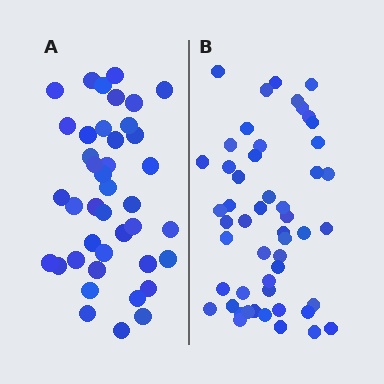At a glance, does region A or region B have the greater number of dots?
Region B (the right region) has more dots.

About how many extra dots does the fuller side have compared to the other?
Region B has roughly 10 or so more dots than region A.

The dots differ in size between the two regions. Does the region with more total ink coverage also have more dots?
No. Region A has more total ink coverage because its dots are larger, but region B actually contains more individual dots. Total area can be misleading — the number of items is what matters here.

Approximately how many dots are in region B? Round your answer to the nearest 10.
About 50 dots. (The exact count is 51, which rounds to 50.)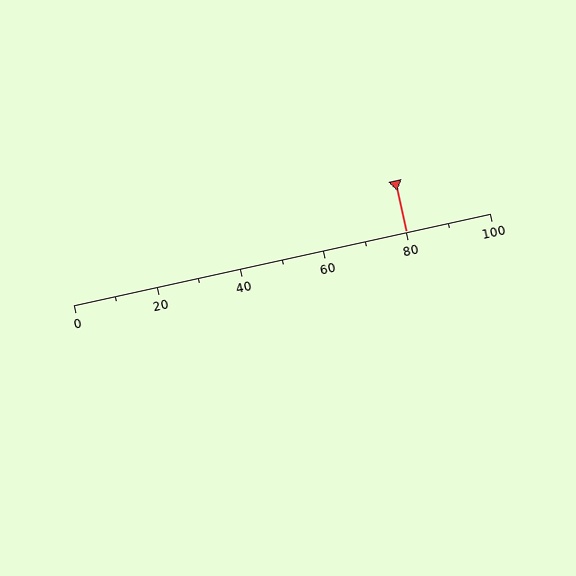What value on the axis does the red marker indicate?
The marker indicates approximately 80.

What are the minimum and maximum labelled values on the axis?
The axis runs from 0 to 100.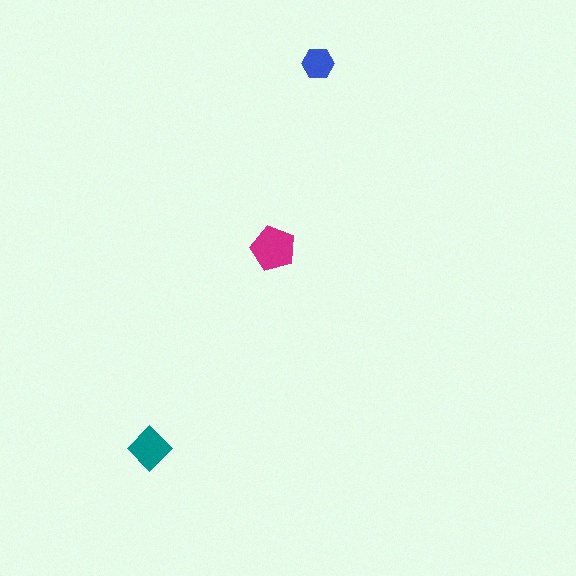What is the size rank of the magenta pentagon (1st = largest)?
1st.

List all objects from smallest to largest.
The blue hexagon, the teal diamond, the magenta pentagon.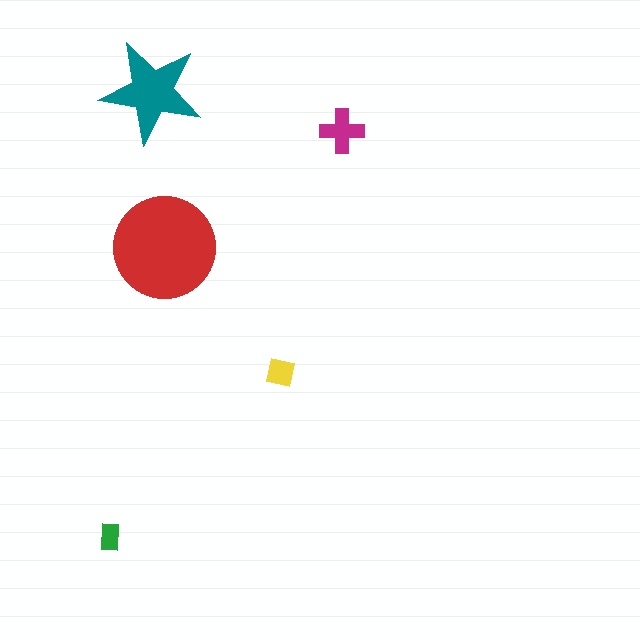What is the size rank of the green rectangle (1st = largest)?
5th.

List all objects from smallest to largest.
The green rectangle, the yellow square, the magenta cross, the teal star, the red circle.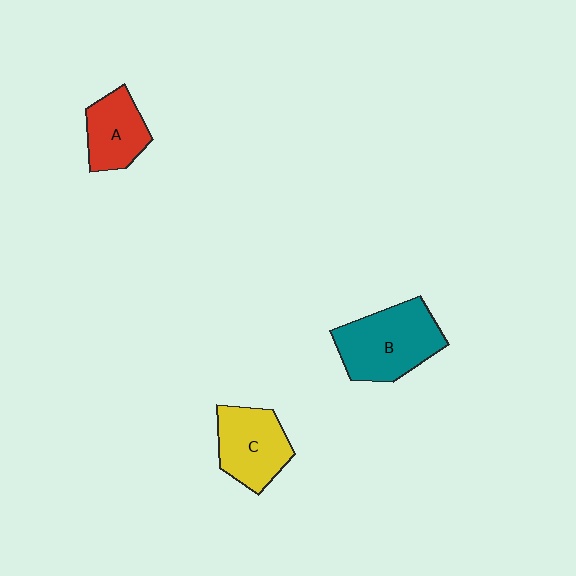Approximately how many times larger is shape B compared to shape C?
Approximately 1.3 times.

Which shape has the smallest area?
Shape A (red).